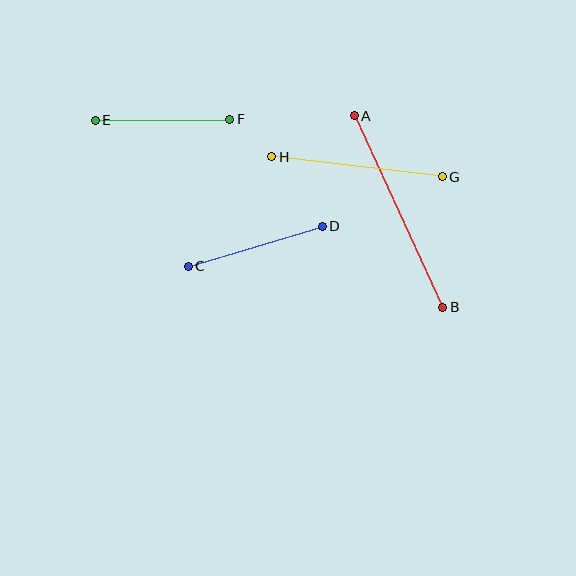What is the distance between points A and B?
The distance is approximately 211 pixels.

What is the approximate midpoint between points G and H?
The midpoint is at approximately (357, 167) pixels.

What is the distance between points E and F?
The distance is approximately 135 pixels.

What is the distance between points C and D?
The distance is approximately 140 pixels.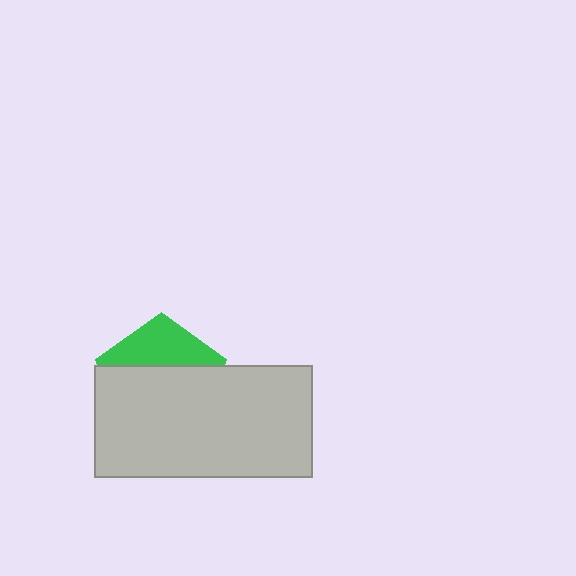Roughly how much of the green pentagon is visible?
A small part of it is visible (roughly 34%).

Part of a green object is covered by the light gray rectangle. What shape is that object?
It is a pentagon.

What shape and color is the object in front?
The object in front is a light gray rectangle.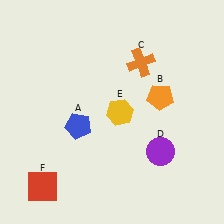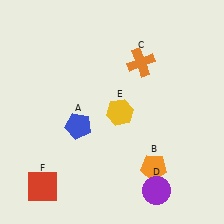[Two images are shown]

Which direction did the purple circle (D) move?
The purple circle (D) moved down.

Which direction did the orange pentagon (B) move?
The orange pentagon (B) moved down.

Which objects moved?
The objects that moved are: the orange pentagon (B), the purple circle (D).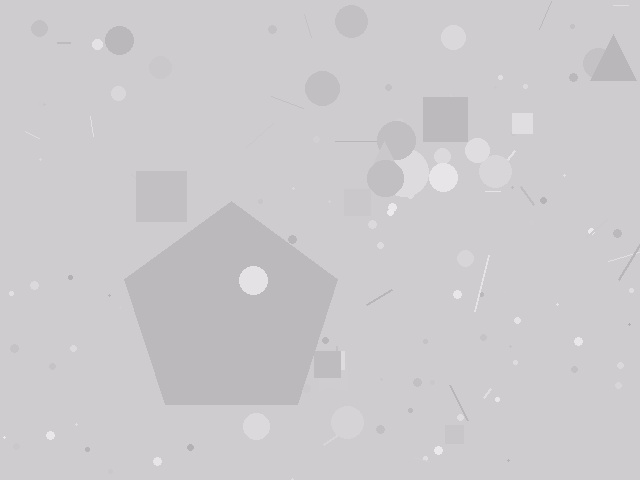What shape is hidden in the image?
A pentagon is hidden in the image.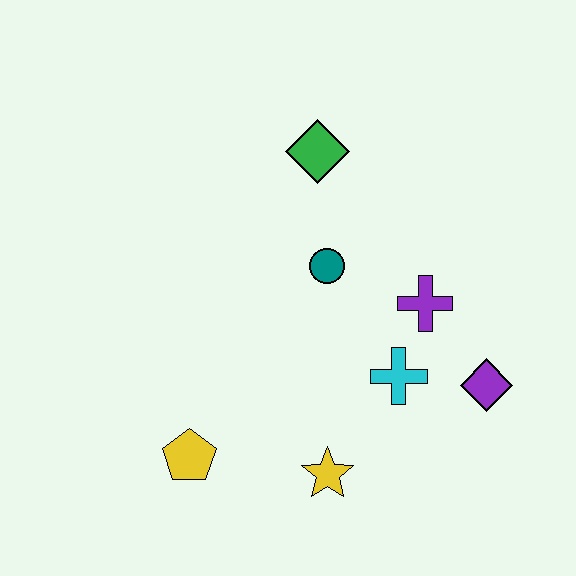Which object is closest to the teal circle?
The purple cross is closest to the teal circle.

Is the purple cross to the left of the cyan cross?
No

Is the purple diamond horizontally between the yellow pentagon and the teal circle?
No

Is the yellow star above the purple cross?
No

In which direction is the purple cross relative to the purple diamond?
The purple cross is above the purple diamond.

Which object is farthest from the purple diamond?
The yellow pentagon is farthest from the purple diamond.